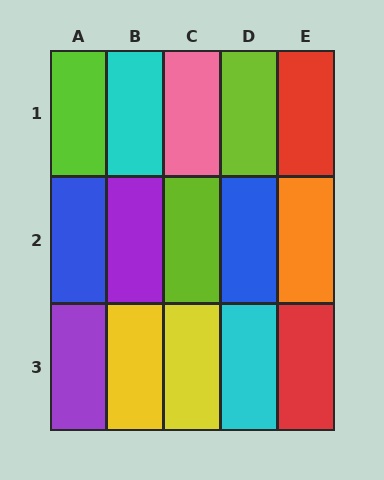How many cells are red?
2 cells are red.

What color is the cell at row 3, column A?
Purple.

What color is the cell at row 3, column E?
Red.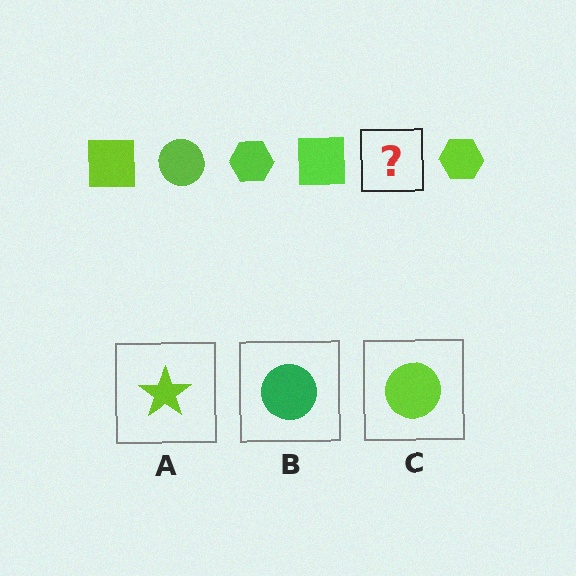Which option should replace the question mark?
Option C.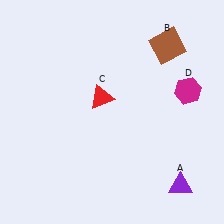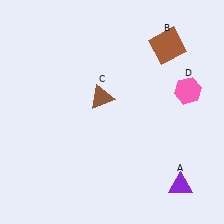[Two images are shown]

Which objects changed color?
C changed from red to brown. D changed from magenta to pink.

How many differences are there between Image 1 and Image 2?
There are 2 differences between the two images.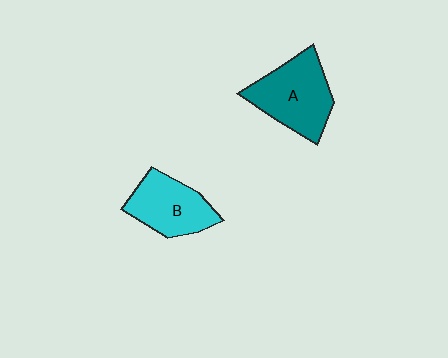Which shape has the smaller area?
Shape B (cyan).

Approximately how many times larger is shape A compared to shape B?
Approximately 1.2 times.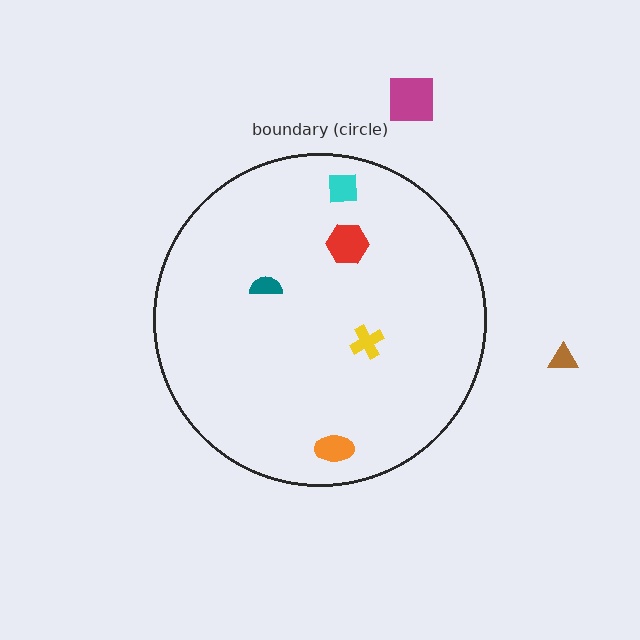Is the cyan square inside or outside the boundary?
Inside.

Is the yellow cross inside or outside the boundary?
Inside.